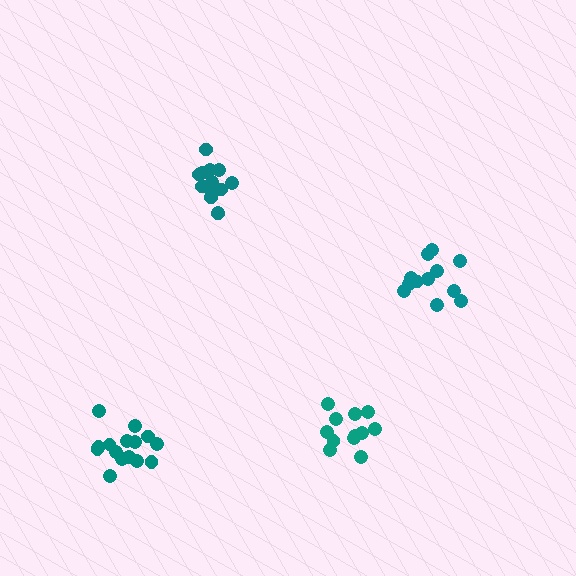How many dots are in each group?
Group 1: 12 dots, Group 2: 14 dots, Group 3: 12 dots, Group 4: 15 dots (53 total).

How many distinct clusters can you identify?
There are 4 distinct clusters.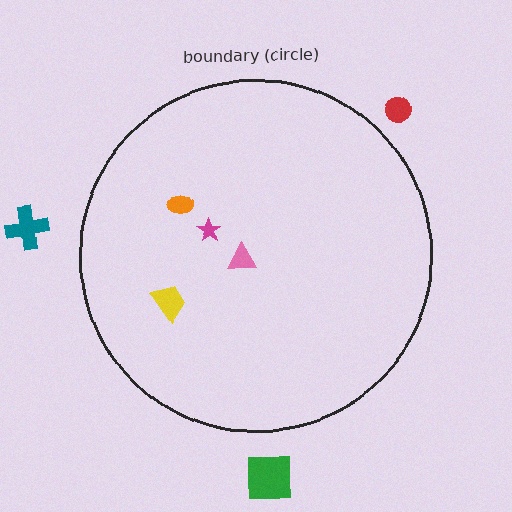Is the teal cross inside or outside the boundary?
Outside.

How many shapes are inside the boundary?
4 inside, 3 outside.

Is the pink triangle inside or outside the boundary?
Inside.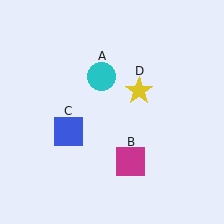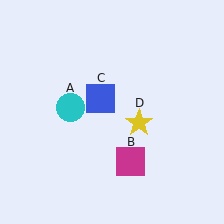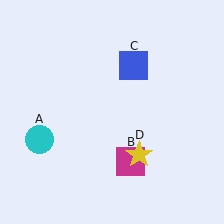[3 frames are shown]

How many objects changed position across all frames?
3 objects changed position: cyan circle (object A), blue square (object C), yellow star (object D).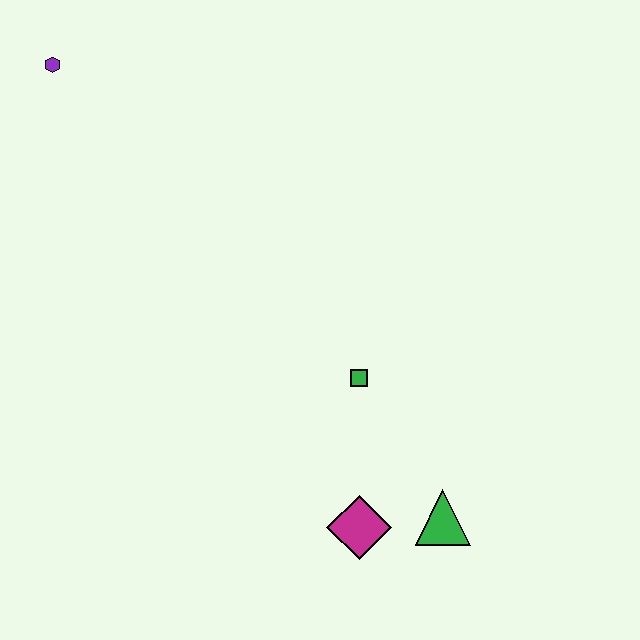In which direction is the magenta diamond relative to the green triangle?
The magenta diamond is to the left of the green triangle.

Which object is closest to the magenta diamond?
The green triangle is closest to the magenta diamond.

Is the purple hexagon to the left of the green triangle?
Yes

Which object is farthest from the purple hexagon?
The green triangle is farthest from the purple hexagon.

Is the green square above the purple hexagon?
No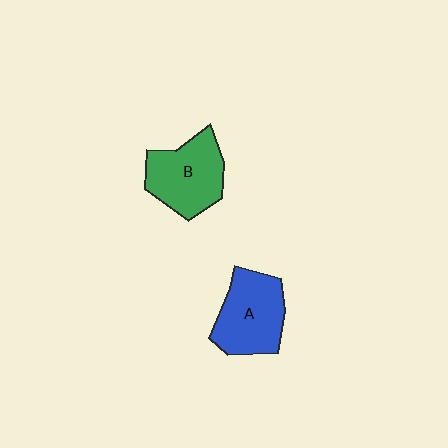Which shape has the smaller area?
Shape A (blue).